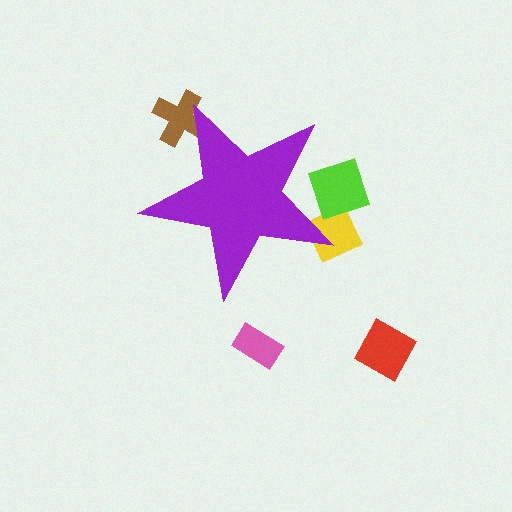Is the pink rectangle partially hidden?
No, the pink rectangle is fully visible.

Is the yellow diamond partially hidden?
Yes, the yellow diamond is partially hidden behind the purple star.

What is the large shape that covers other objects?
A purple star.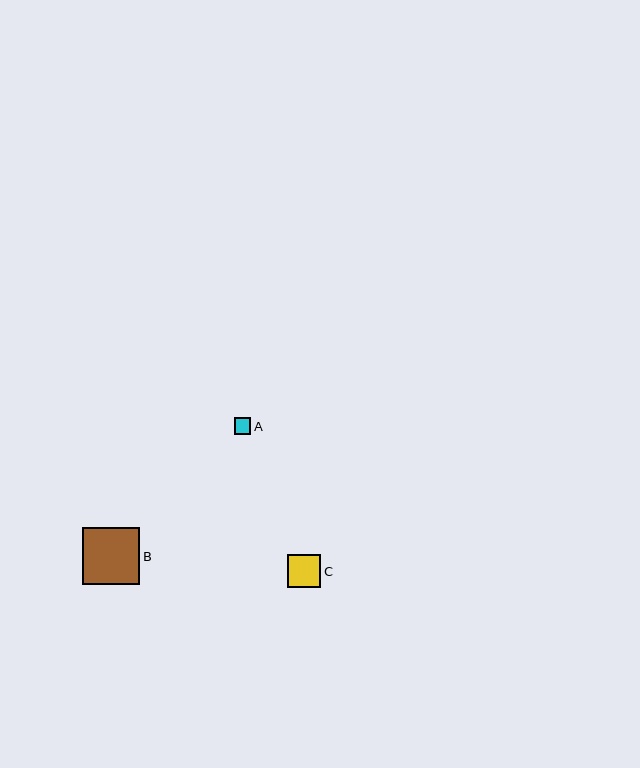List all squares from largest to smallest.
From largest to smallest: B, C, A.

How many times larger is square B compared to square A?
Square B is approximately 3.4 times the size of square A.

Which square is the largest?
Square B is the largest with a size of approximately 57 pixels.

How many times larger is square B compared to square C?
Square B is approximately 1.7 times the size of square C.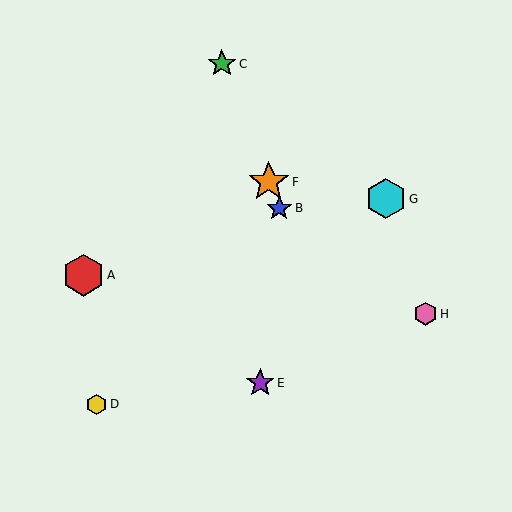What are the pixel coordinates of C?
Object C is at (222, 64).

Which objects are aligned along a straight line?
Objects B, C, F are aligned along a straight line.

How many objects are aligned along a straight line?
3 objects (B, C, F) are aligned along a straight line.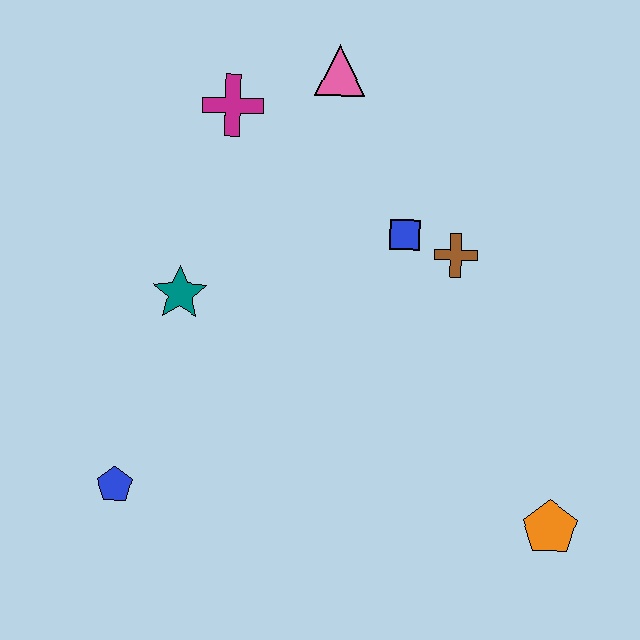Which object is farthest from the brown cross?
The blue pentagon is farthest from the brown cross.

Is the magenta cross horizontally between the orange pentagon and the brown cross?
No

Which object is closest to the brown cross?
The blue square is closest to the brown cross.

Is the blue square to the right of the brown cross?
No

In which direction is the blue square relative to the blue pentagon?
The blue square is to the right of the blue pentagon.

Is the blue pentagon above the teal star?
No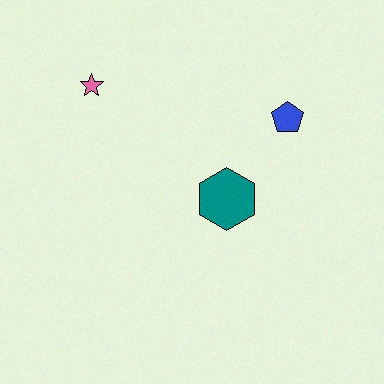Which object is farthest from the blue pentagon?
The pink star is farthest from the blue pentagon.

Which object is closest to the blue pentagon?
The teal hexagon is closest to the blue pentagon.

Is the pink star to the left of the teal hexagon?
Yes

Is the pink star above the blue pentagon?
Yes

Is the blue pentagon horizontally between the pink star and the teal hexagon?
No